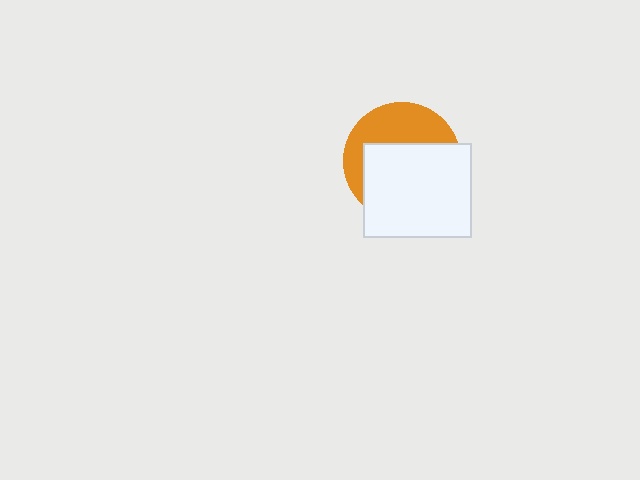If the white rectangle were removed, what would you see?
You would see the complete orange circle.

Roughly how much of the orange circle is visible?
A small part of it is visible (roughly 40%).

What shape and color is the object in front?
The object in front is a white rectangle.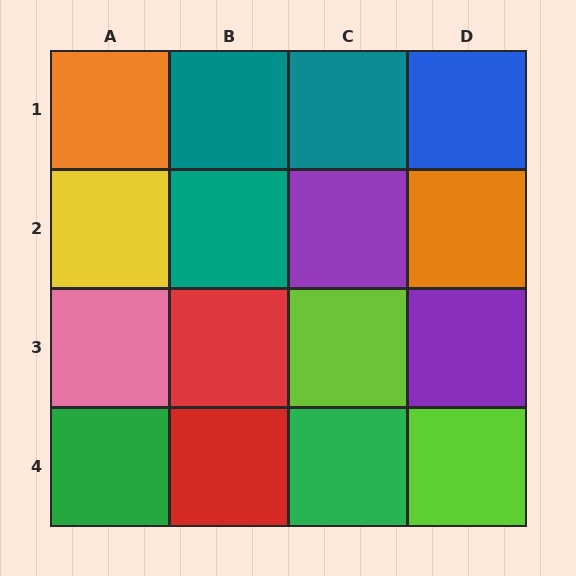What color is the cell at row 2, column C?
Purple.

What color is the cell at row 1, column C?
Teal.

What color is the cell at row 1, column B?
Teal.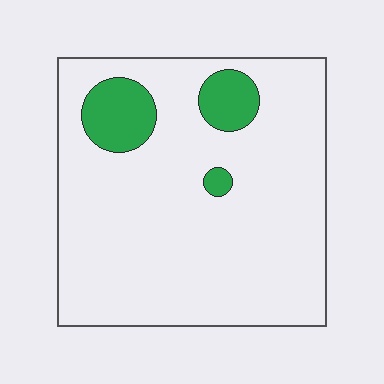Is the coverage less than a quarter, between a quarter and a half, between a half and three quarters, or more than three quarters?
Less than a quarter.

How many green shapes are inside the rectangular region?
3.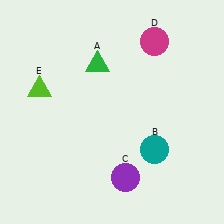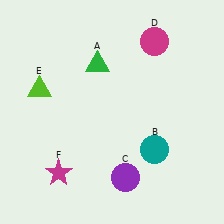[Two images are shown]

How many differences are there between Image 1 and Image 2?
There is 1 difference between the two images.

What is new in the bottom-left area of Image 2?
A magenta star (F) was added in the bottom-left area of Image 2.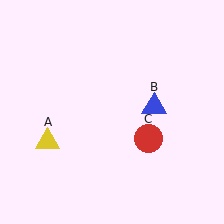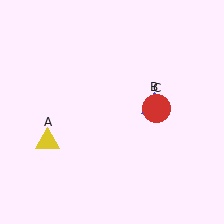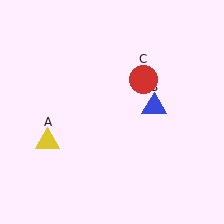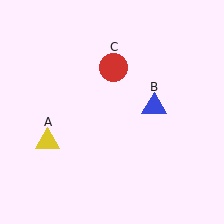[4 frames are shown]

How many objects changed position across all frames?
1 object changed position: red circle (object C).